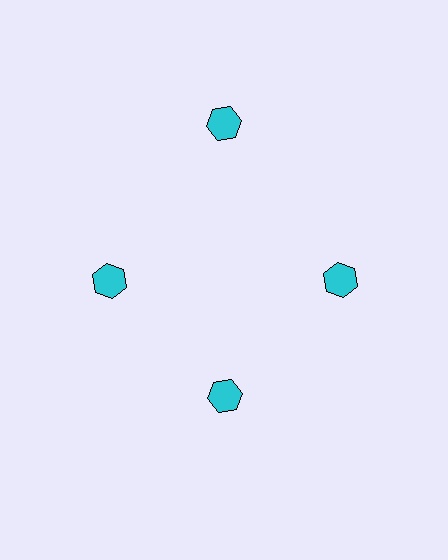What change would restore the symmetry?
The symmetry would be restored by moving it inward, back onto the ring so that all 4 hexagons sit at equal angles and equal distance from the center.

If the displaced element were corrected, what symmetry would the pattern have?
It would have 4-fold rotational symmetry — the pattern would map onto itself every 90 degrees.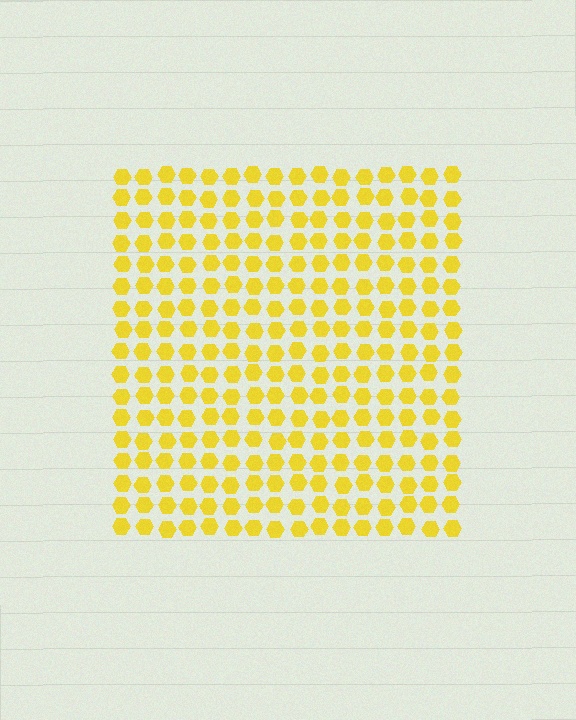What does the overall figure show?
The overall figure shows a square.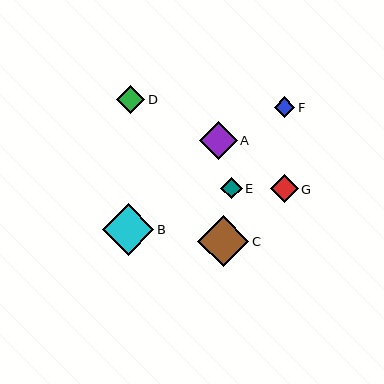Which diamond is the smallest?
Diamond F is the smallest with a size of approximately 21 pixels.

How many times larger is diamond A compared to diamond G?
Diamond A is approximately 1.4 times the size of diamond G.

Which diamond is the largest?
Diamond B is the largest with a size of approximately 52 pixels.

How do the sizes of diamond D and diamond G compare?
Diamond D and diamond G are approximately the same size.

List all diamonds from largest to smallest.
From largest to smallest: B, C, A, D, G, E, F.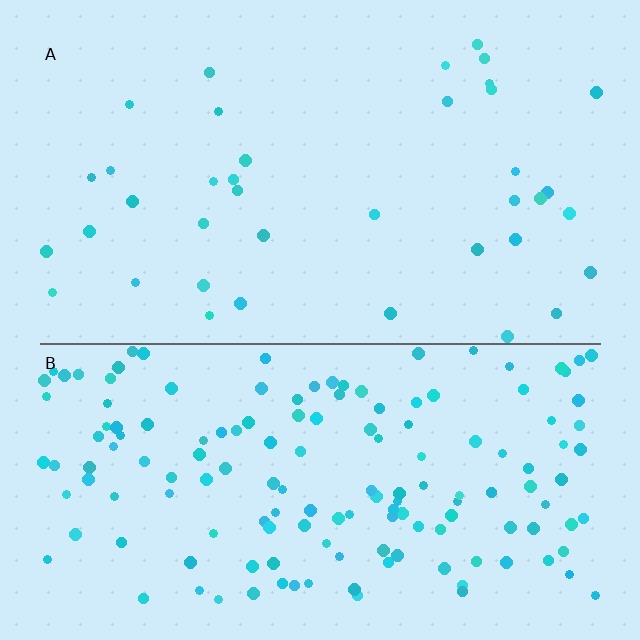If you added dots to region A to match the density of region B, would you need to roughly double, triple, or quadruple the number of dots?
Approximately quadruple.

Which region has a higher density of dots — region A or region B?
B (the bottom).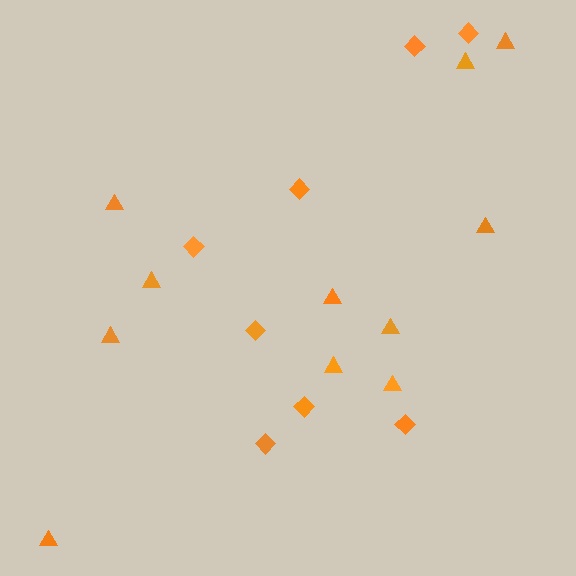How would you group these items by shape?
There are 2 groups: one group of diamonds (8) and one group of triangles (11).